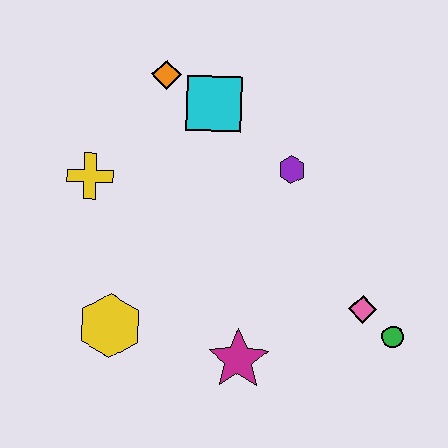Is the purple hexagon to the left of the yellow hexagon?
No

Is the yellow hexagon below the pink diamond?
Yes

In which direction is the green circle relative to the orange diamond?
The green circle is below the orange diamond.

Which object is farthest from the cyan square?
The green circle is farthest from the cyan square.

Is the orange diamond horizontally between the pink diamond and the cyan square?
No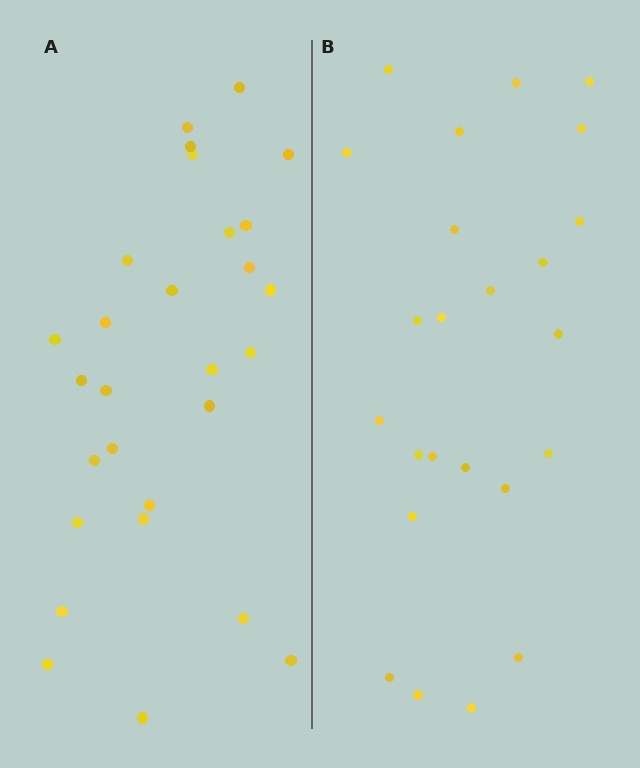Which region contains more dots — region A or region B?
Region A (the left region) has more dots.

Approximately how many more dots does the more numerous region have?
Region A has about 4 more dots than region B.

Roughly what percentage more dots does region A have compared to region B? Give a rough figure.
About 15% more.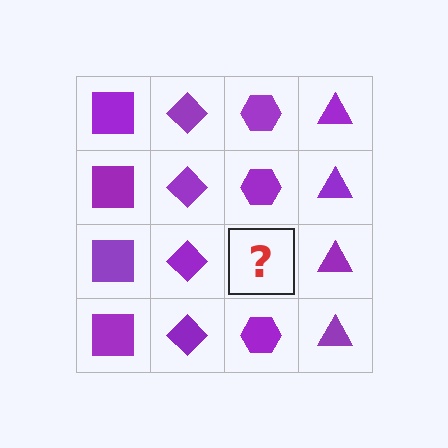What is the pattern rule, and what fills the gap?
The rule is that each column has a consistent shape. The gap should be filled with a purple hexagon.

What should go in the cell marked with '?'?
The missing cell should contain a purple hexagon.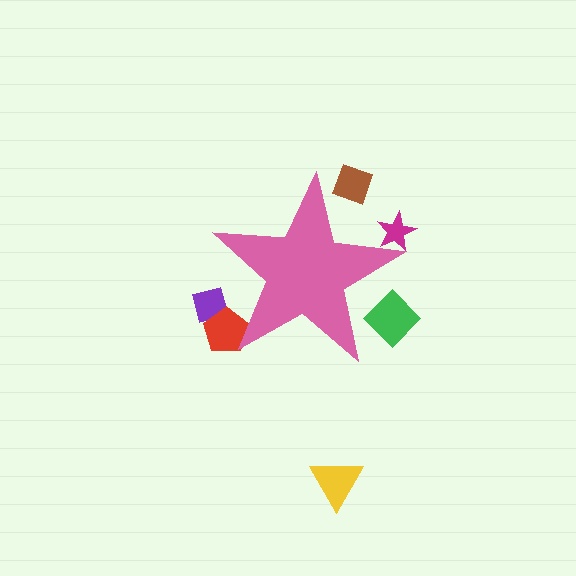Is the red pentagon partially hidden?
Yes, the red pentagon is partially hidden behind the pink star.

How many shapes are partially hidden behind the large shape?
5 shapes are partially hidden.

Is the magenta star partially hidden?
Yes, the magenta star is partially hidden behind the pink star.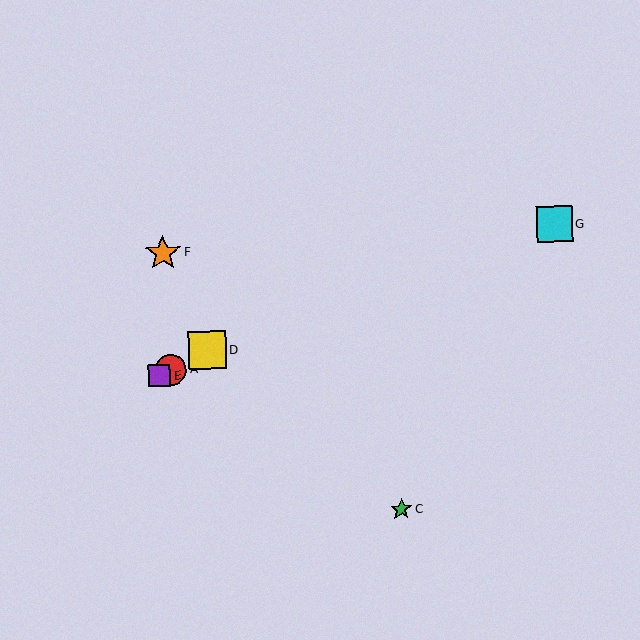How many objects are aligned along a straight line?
4 objects (A, B, D, E) are aligned along a straight line.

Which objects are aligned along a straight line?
Objects A, B, D, E are aligned along a straight line.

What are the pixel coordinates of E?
Object E is at (159, 376).